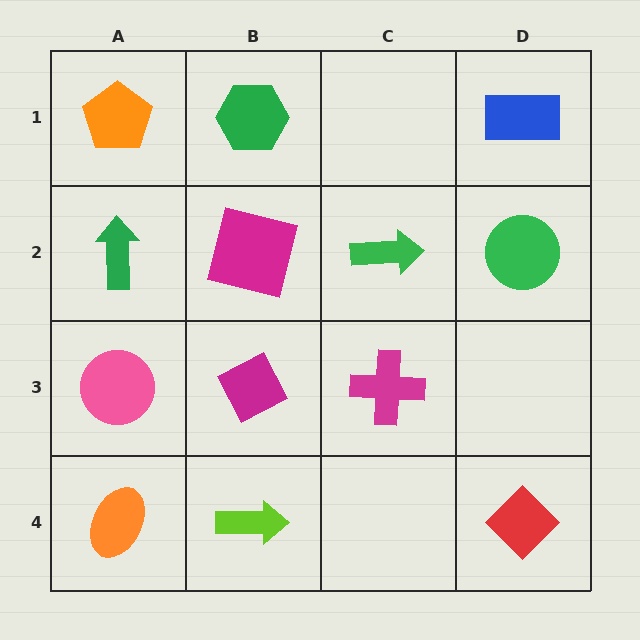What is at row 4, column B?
A lime arrow.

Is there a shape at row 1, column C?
No, that cell is empty.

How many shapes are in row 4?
3 shapes.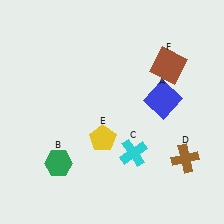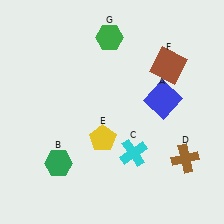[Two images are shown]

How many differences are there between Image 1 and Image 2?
There is 1 difference between the two images.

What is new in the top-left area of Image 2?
A green hexagon (G) was added in the top-left area of Image 2.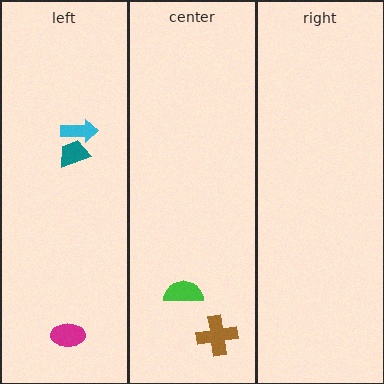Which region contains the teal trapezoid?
The left region.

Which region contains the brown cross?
The center region.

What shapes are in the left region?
The teal trapezoid, the cyan arrow, the magenta ellipse.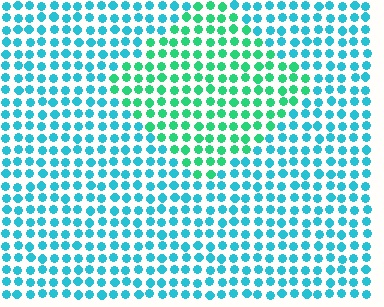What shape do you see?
I see a diamond.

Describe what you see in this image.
The image is filled with small cyan elements in a uniform arrangement. A diamond-shaped region is visible where the elements are tinted to a slightly different hue, forming a subtle color boundary.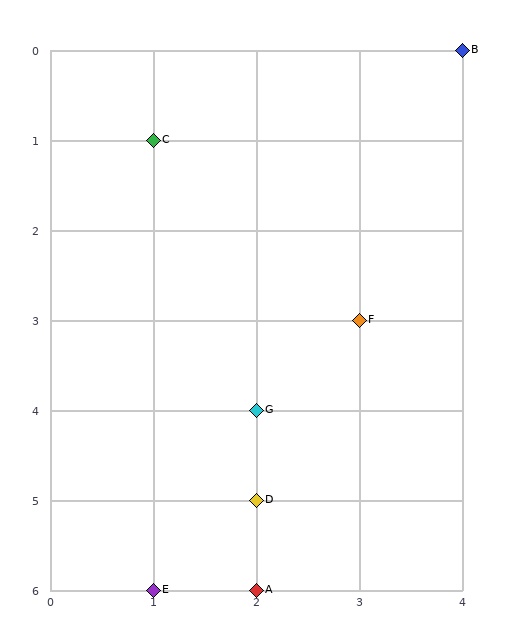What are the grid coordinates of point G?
Point G is at grid coordinates (2, 4).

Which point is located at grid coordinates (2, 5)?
Point D is at (2, 5).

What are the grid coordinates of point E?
Point E is at grid coordinates (1, 6).